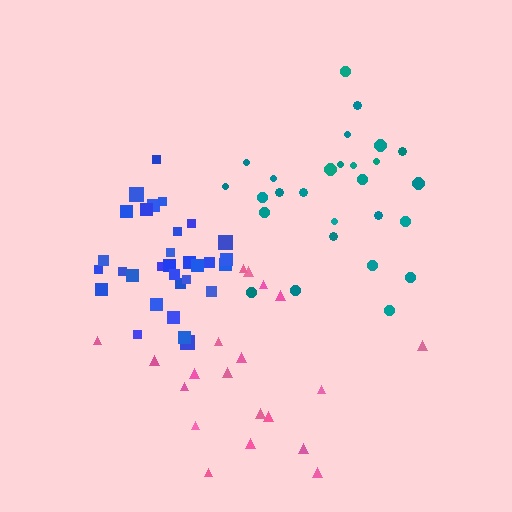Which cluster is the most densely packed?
Blue.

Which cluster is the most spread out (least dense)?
Pink.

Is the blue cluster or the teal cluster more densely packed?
Blue.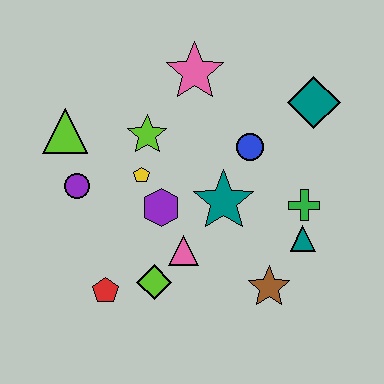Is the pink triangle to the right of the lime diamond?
Yes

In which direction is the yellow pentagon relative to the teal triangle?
The yellow pentagon is to the left of the teal triangle.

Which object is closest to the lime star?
The yellow pentagon is closest to the lime star.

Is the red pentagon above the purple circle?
No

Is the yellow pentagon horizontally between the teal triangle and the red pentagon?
Yes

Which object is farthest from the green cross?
The lime triangle is farthest from the green cross.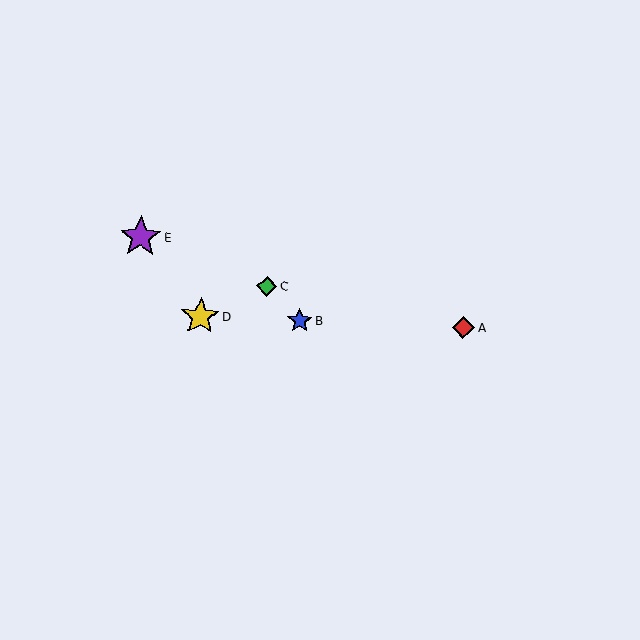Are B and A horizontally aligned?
Yes, both are at y≈321.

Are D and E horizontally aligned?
No, D is at y≈316 and E is at y≈237.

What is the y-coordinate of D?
Object D is at y≈316.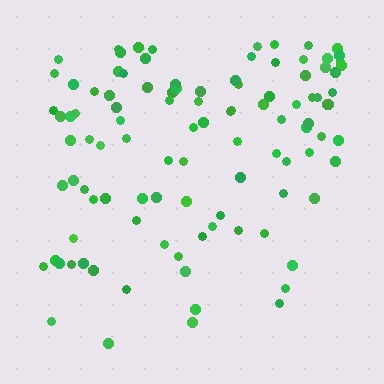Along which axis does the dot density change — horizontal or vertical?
Vertical.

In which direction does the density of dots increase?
From bottom to top, with the top side densest.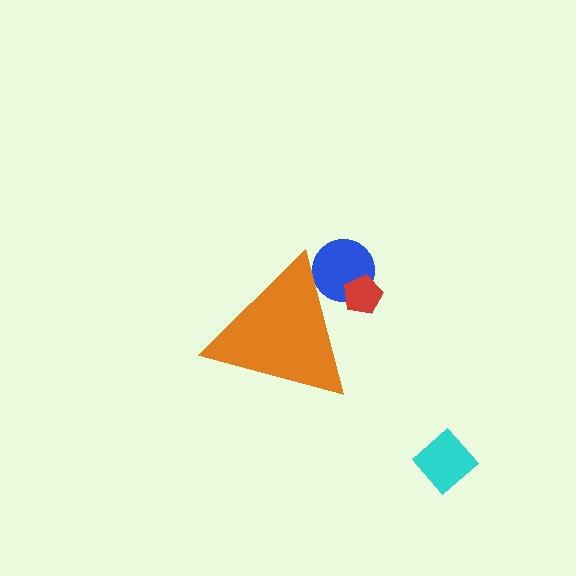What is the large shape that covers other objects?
An orange triangle.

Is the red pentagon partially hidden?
Yes, the red pentagon is partially hidden behind the orange triangle.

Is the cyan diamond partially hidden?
No, the cyan diamond is fully visible.